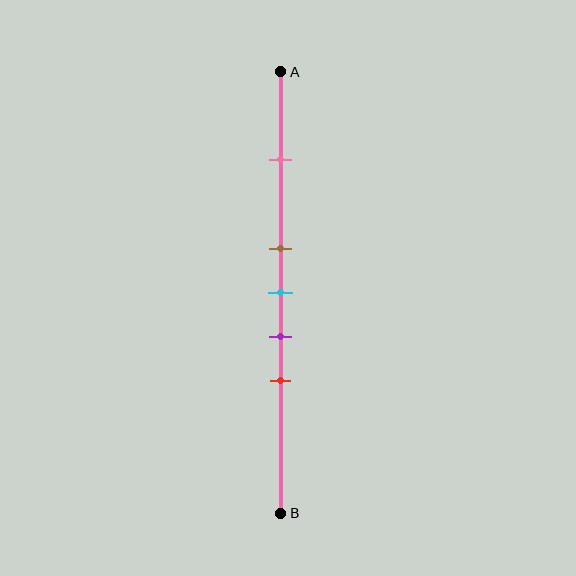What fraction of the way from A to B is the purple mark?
The purple mark is approximately 60% (0.6) of the way from A to B.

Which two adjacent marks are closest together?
The brown and cyan marks are the closest adjacent pair.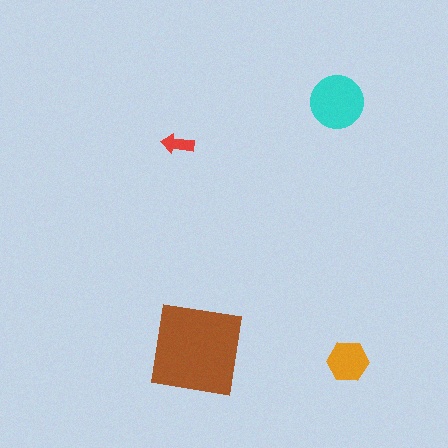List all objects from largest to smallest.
The brown square, the cyan circle, the orange hexagon, the red arrow.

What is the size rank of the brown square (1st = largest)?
1st.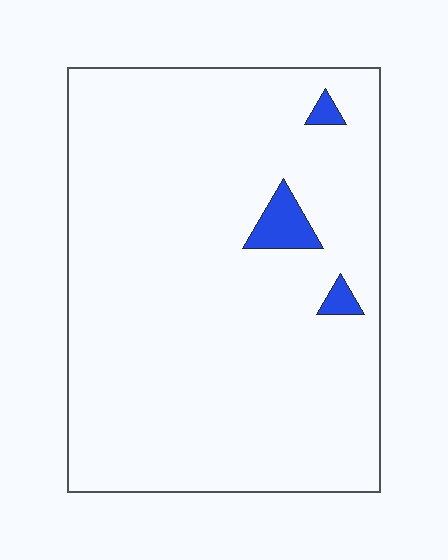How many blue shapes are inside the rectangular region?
3.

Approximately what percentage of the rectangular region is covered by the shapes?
Approximately 5%.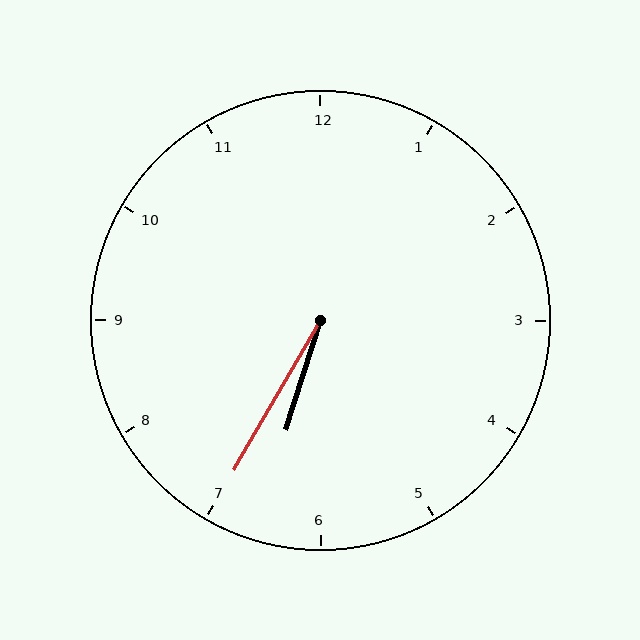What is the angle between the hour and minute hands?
Approximately 12 degrees.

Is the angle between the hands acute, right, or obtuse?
It is acute.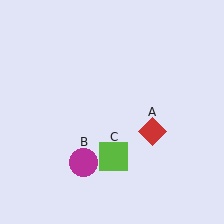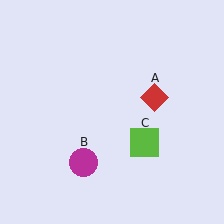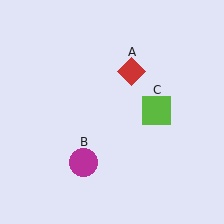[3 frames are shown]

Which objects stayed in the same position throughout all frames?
Magenta circle (object B) remained stationary.